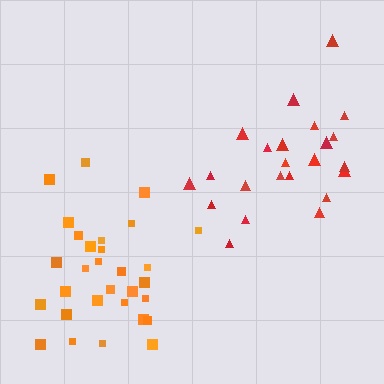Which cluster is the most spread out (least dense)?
Red.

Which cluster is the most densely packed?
Orange.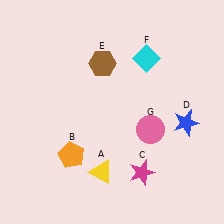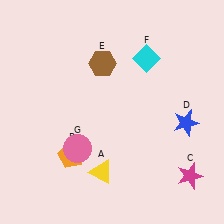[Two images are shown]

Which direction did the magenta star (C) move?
The magenta star (C) moved right.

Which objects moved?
The objects that moved are: the magenta star (C), the pink circle (G).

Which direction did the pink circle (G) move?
The pink circle (G) moved left.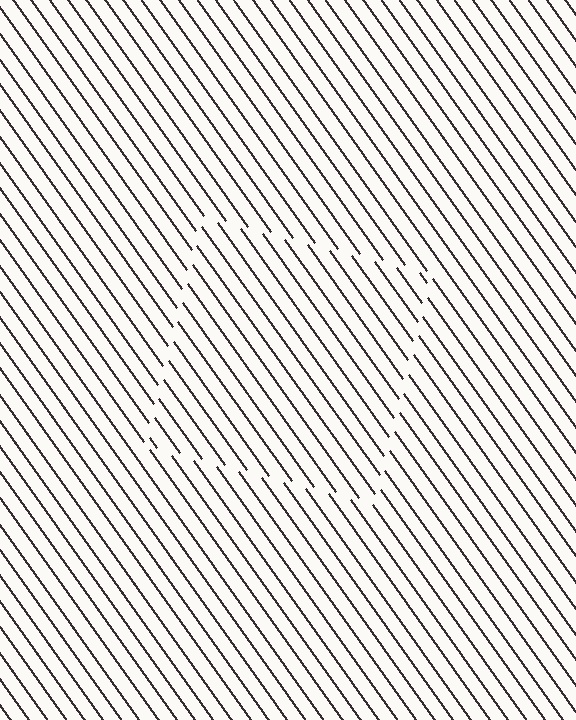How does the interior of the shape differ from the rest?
The interior of the shape contains the same grating, shifted by half a period — the contour is defined by the phase discontinuity where line-ends from the inner and outer gratings abut.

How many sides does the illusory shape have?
4 sides — the line-ends trace a square.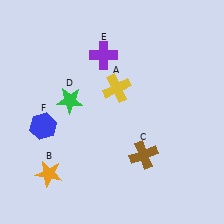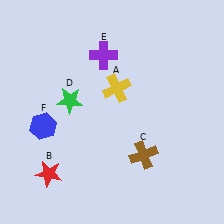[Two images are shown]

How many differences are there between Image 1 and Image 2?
There is 1 difference between the two images.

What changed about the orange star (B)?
In Image 1, B is orange. In Image 2, it changed to red.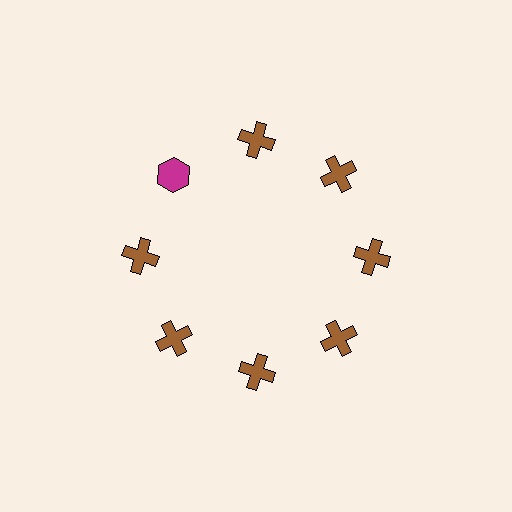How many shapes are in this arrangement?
There are 8 shapes arranged in a ring pattern.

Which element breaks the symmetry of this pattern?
The magenta hexagon at roughly the 10 o'clock position breaks the symmetry. All other shapes are brown crosses.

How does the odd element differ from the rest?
It differs in both color (magenta instead of brown) and shape (hexagon instead of cross).